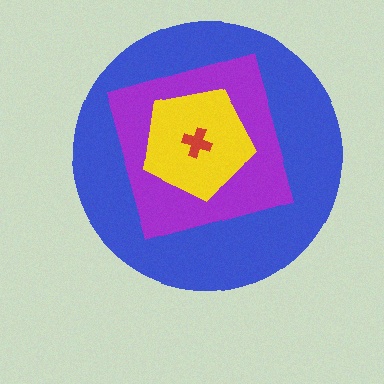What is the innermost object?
The red cross.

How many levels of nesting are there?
4.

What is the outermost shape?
The blue circle.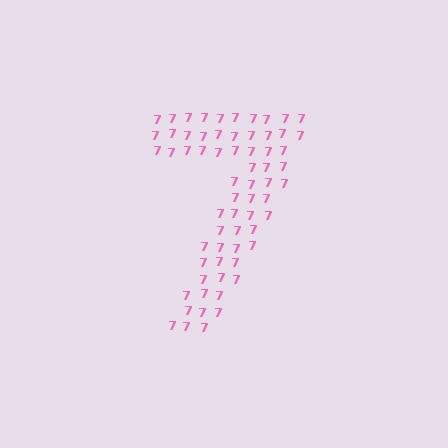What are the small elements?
The small elements are digit 7's.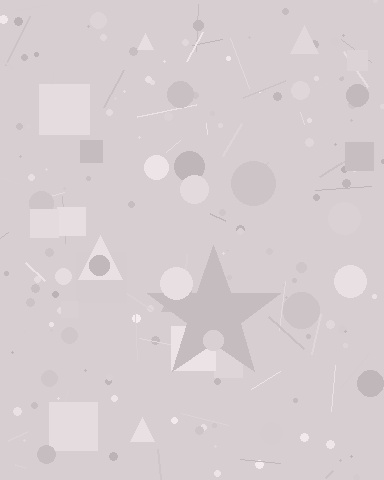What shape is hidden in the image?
A star is hidden in the image.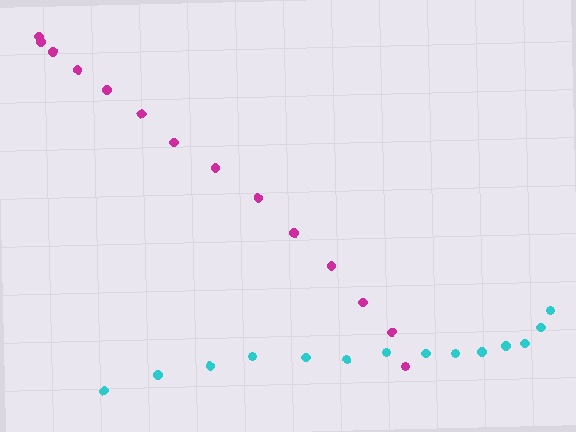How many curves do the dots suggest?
There are 2 distinct paths.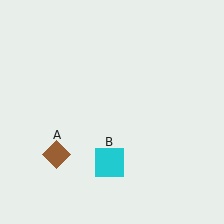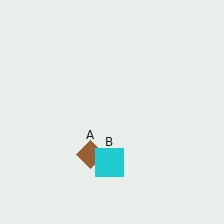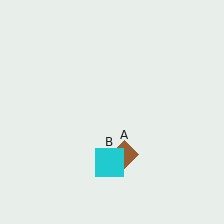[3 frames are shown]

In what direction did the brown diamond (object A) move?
The brown diamond (object A) moved right.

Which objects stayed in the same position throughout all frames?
Cyan square (object B) remained stationary.